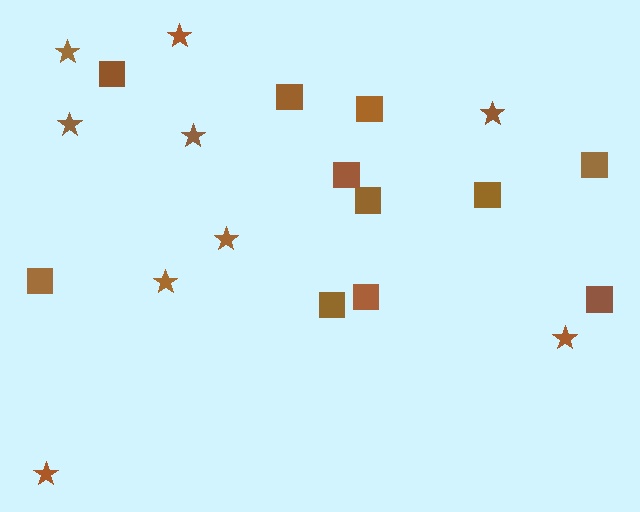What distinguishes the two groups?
There are 2 groups: one group of stars (9) and one group of squares (11).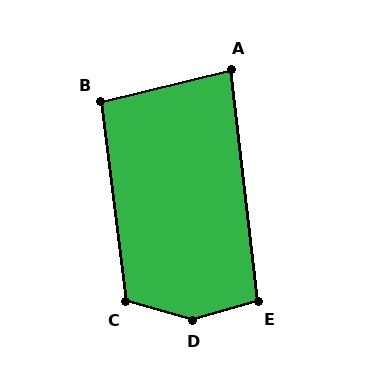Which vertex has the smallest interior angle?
A, at approximately 83 degrees.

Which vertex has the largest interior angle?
D, at approximately 149 degrees.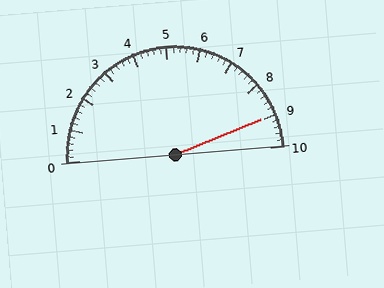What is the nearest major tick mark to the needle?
The nearest major tick mark is 9.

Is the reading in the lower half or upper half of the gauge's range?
The reading is in the upper half of the range (0 to 10).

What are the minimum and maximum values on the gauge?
The gauge ranges from 0 to 10.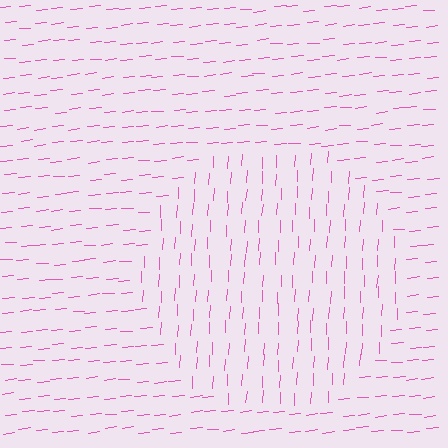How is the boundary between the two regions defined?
The boundary is defined purely by a change in line orientation (approximately 82 degrees difference). All lines are the same color and thickness.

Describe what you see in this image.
The image is filled with small pink line segments. A circle region in the image has lines oriented differently from the surrounding lines, creating a visible texture boundary.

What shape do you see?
I see a circle.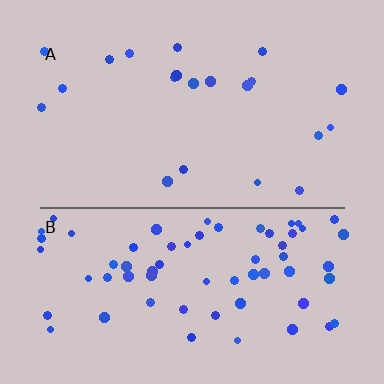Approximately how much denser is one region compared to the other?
Approximately 3.2× — region B over region A.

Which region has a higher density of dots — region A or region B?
B (the bottom).